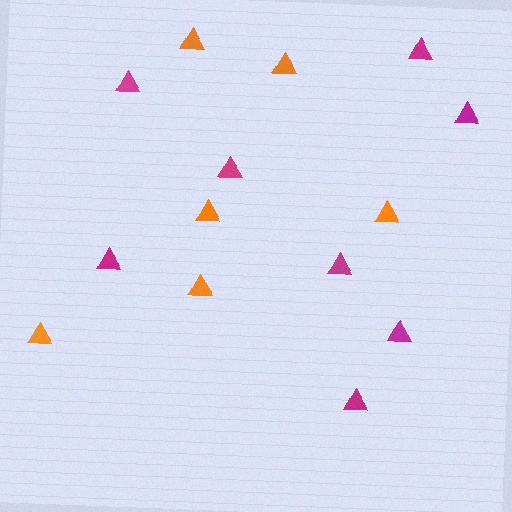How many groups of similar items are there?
There are 2 groups: one group of magenta triangles (8) and one group of orange triangles (6).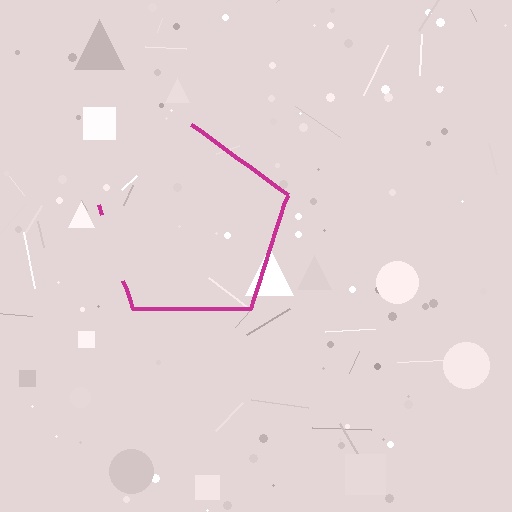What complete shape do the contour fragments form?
The contour fragments form a pentagon.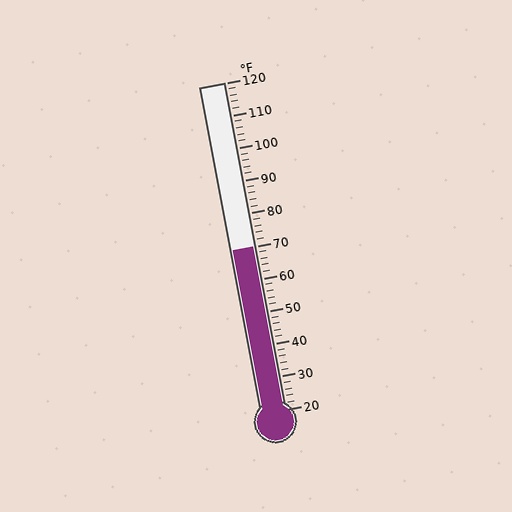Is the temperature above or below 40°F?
The temperature is above 40°F.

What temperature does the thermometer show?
The thermometer shows approximately 70°F.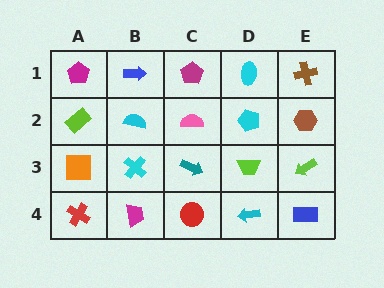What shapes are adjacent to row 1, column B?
A cyan semicircle (row 2, column B), a magenta pentagon (row 1, column A), a magenta pentagon (row 1, column C).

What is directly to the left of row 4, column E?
A cyan arrow.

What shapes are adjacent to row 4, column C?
A teal arrow (row 3, column C), a magenta trapezoid (row 4, column B), a cyan arrow (row 4, column D).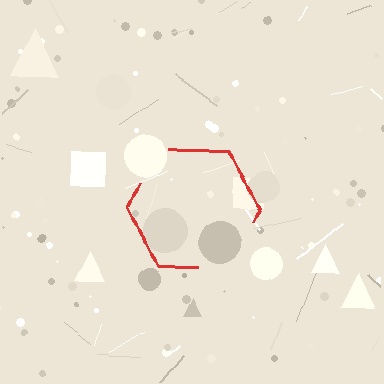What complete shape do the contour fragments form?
The contour fragments form a hexagon.